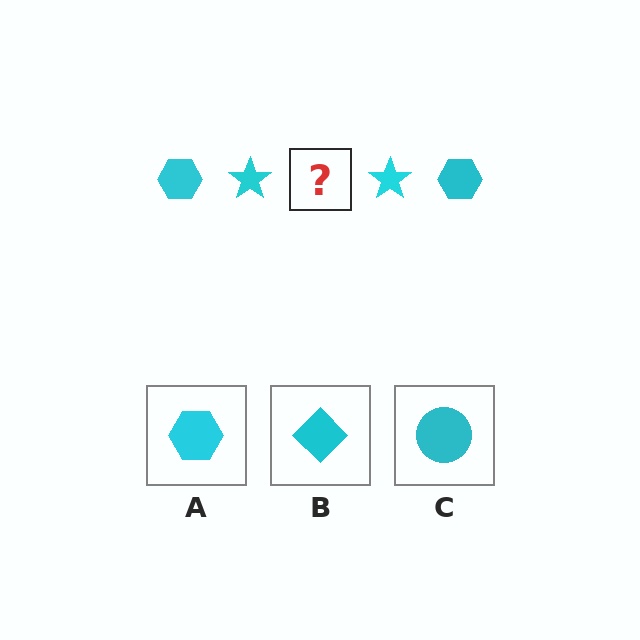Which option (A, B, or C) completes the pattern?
A.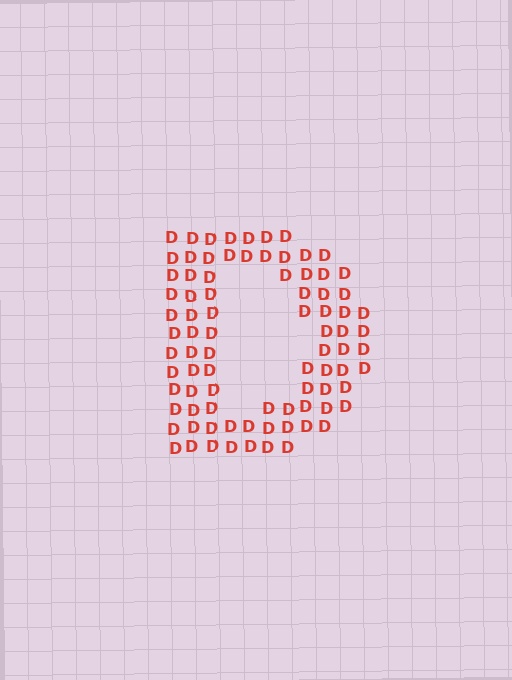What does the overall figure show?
The overall figure shows the letter D.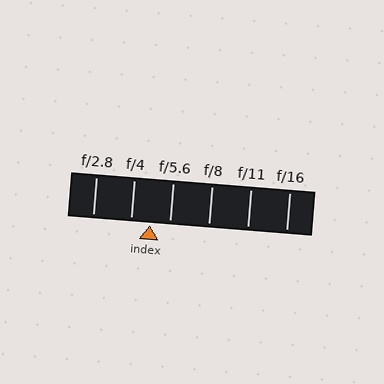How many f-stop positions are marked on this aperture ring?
There are 6 f-stop positions marked.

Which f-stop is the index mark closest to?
The index mark is closest to f/4.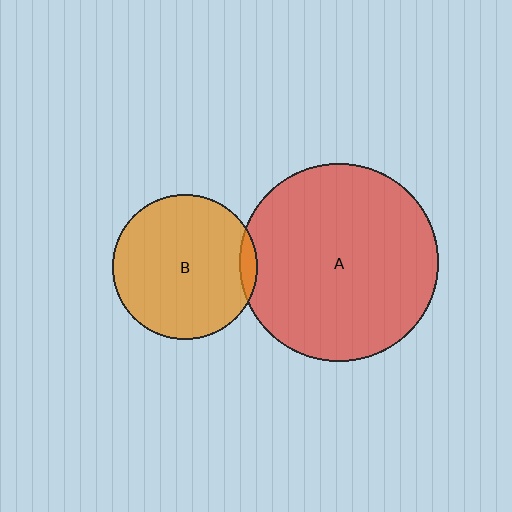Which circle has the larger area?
Circle A (red).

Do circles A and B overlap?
Yes.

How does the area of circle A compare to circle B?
Approximately 1.9 times.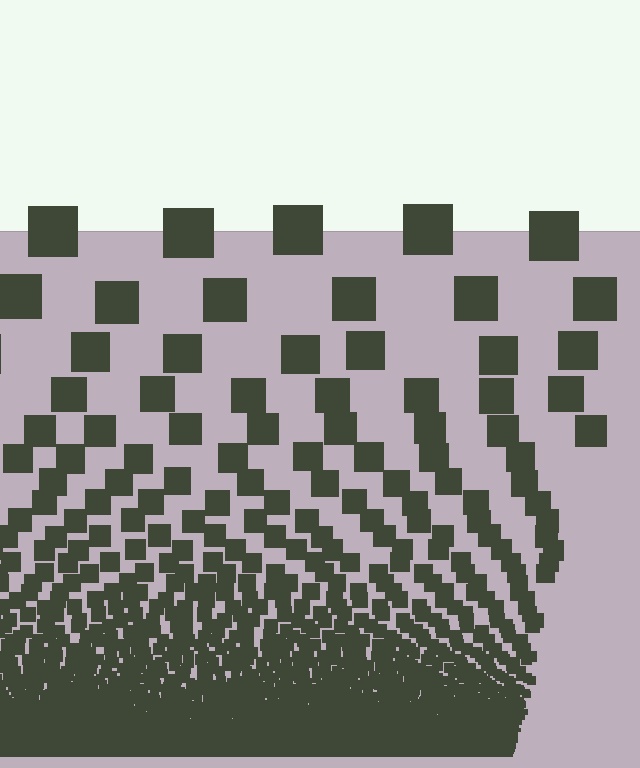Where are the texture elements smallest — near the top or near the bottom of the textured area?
Near the bottom.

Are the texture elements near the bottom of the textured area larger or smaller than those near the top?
Smaller. The gradient is inverted — elements near the bottom are smaller and denser.